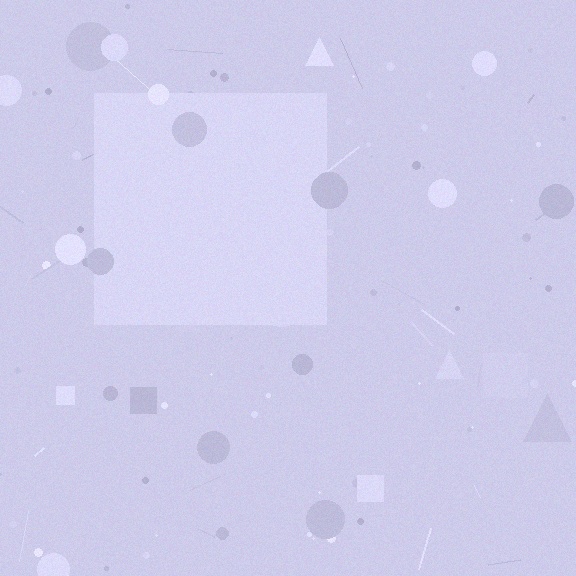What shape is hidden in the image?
A square is hidden in the image.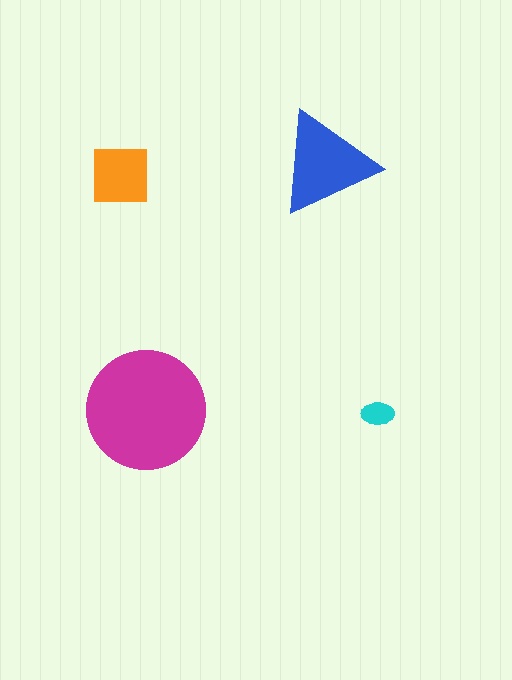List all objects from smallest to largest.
The cyan ellipse, the orange square, the blue triangle, the magenta circle.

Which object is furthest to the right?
The cyan ellipse is rightmost.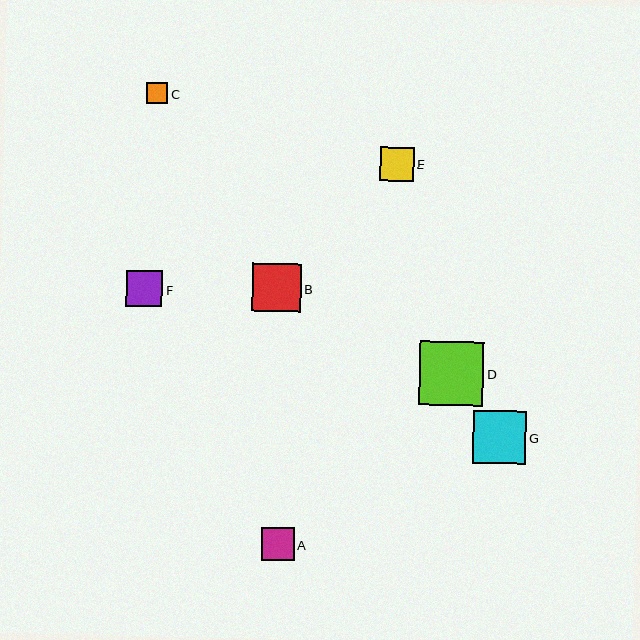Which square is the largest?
Square D is the largest with a size of approximately 64 pixels.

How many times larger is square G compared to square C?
Square G is approximately 2.5 times the size of square C.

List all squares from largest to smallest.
From largest to smallest: D, G, B, F, E, A, C.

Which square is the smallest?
Square C is the smallest with a size of approximately 22 pixels.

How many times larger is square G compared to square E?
Square G is approximately 1.6 times the size of square E.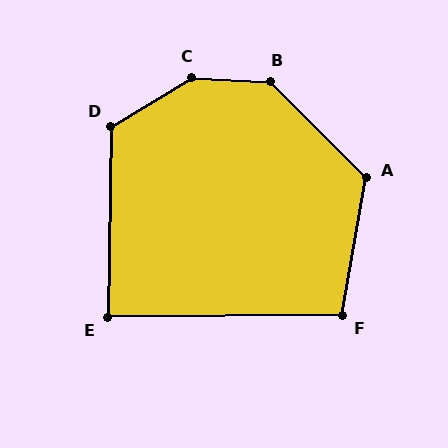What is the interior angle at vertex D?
Approximately 122 degrees (obtuse).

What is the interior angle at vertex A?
Approximately 125 degrees (obtuse).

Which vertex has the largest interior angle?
C, at approximately 146 degrees.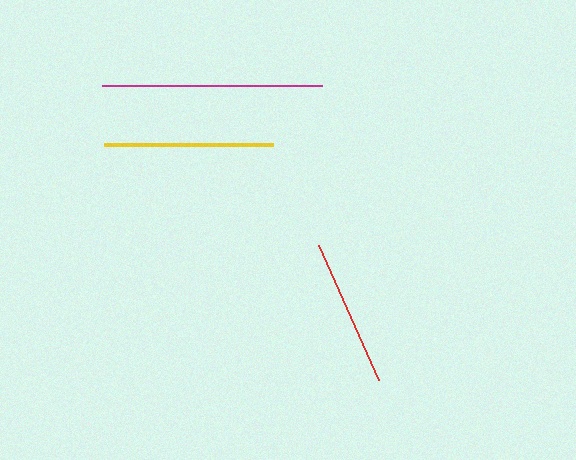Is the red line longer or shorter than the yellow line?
The yellow line is longer than the red line.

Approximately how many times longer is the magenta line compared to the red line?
The magenta line is approximately 1.5 times the length of the red line.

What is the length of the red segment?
The red segment is approximately 147 pixels long.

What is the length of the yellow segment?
The yellow segment is approximately 168 pixels long.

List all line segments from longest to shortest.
From longest to shortest: magenta, yellow, red.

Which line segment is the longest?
The magenta line is the longest at approximately 220 pixels.